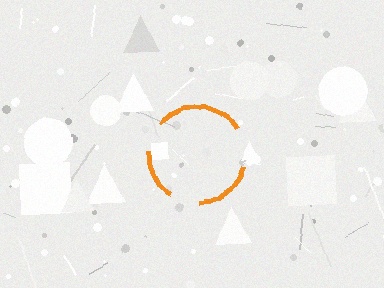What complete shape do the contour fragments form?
The contour fragments form a circle.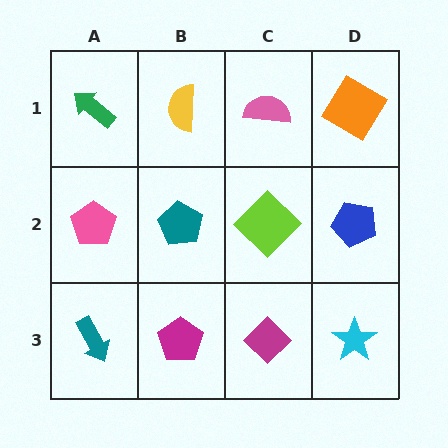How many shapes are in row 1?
4 shapes.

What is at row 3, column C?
A magenta diamond.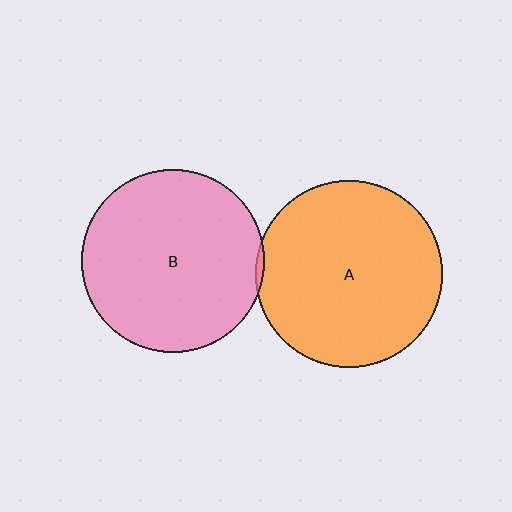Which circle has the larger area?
Circle A (orange).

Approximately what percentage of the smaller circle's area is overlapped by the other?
Approximately 5%.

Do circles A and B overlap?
Yes.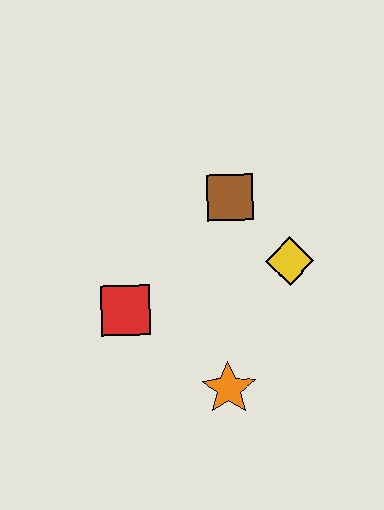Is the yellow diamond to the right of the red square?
Yes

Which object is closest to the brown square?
The yellow diamond is closest to the brown square.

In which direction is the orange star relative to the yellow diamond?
The orange star is below the yellow diamond.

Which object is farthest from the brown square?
The orange star is farthest from the brown square.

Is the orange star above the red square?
No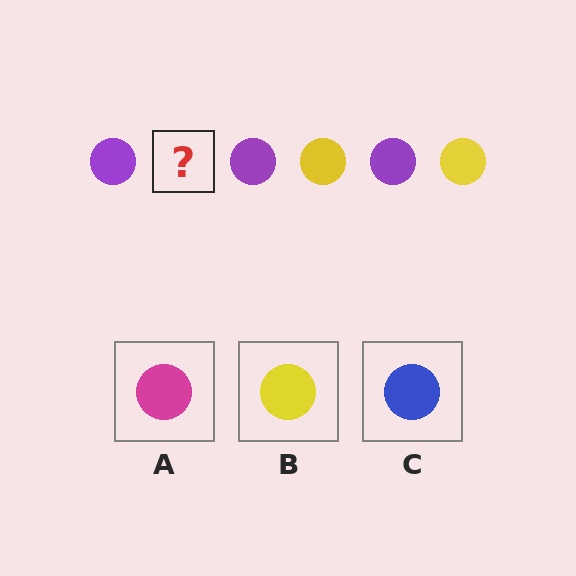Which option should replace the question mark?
Option B.